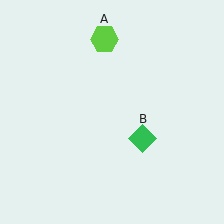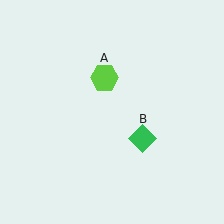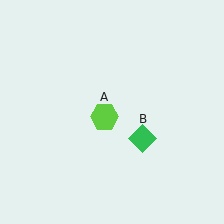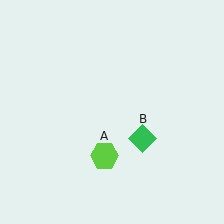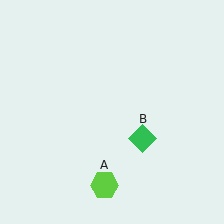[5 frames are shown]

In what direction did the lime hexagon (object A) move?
The lime hexagon (object A) moved down.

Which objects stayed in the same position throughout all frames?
Green diamond (object B) remained stationary.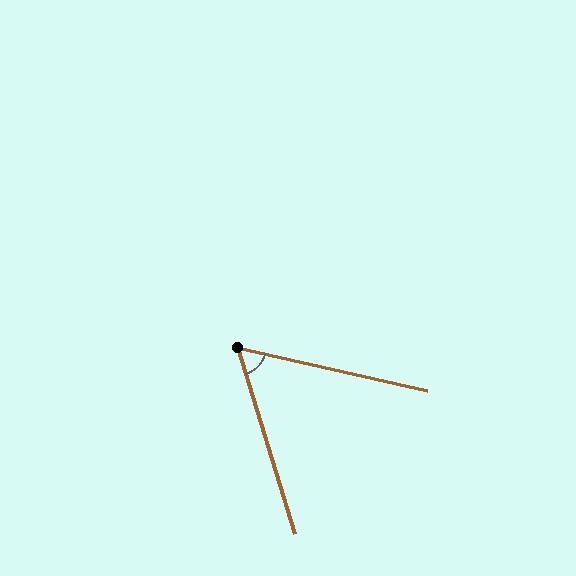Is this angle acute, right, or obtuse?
It is acute.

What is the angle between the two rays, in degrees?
Approximately 60 degrees.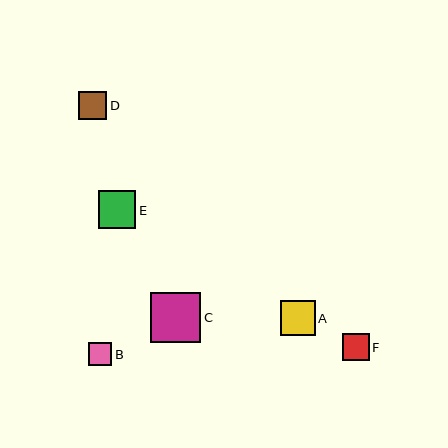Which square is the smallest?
Square B is the smallest with a size of approximately 23 pixels.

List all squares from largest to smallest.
From largest to smallest: C, E, A, D, F, B.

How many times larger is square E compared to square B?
Square E is approximately 1.6 times the size of square B.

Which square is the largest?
Square C is the largest with a size of approximately 50 pixels.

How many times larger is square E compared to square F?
Square E is approximately 1.4 times the size of square F.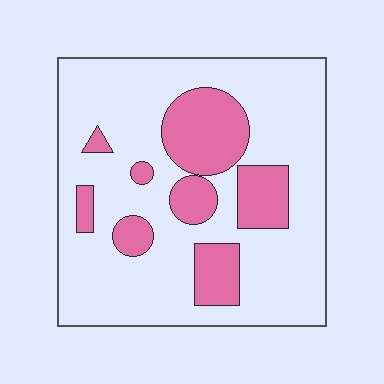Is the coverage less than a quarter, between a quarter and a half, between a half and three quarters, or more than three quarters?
Less than a quarter.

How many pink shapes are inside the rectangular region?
8.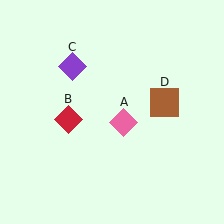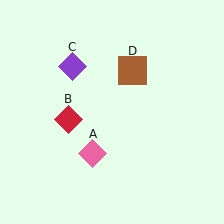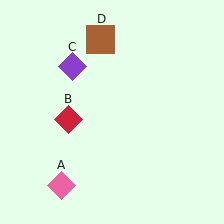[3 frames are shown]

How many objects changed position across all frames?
2 objects changed position: pink diamond (object A), brown square (object D).